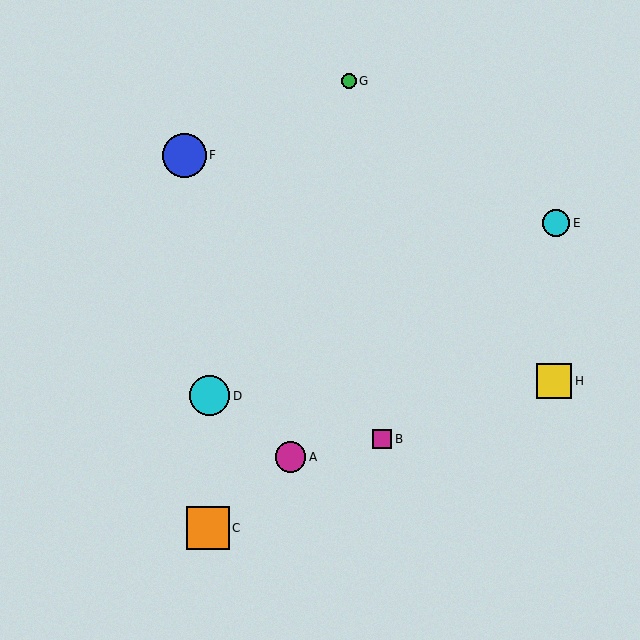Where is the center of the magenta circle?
The center of the magenta circle is at (290, 457).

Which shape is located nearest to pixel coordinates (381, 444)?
The magenta square (labeled B) at (382, 439) is nearest to that location.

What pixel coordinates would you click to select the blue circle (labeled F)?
Click at (185, 155) to select the blue circle F.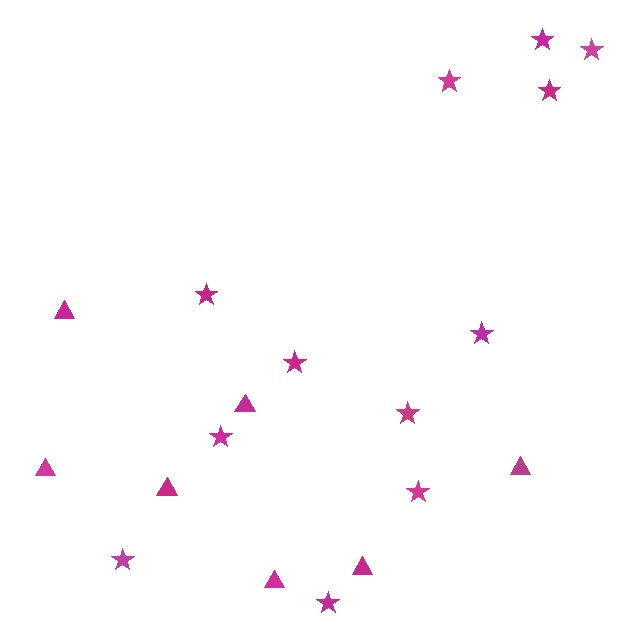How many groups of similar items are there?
There are 2 groups: one group of triangles (7) and one group of stars (12).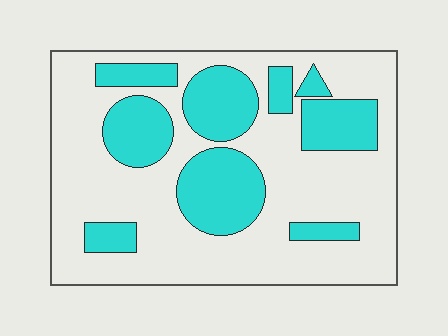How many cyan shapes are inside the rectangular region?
9.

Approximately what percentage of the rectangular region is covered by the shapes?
Approximately 30%.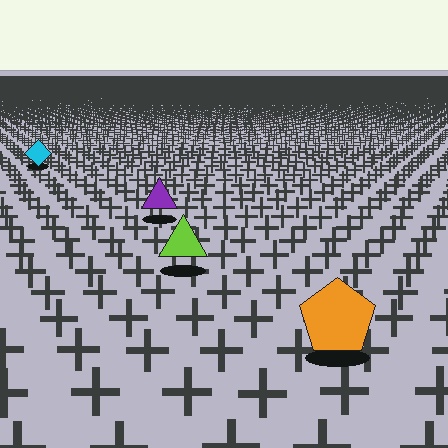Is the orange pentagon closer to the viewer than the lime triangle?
Yes. The orange pentagon is closer — you can tell from the texture gradient: the ground texture is coarser near it.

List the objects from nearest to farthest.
From nearest to farthest: the orange pentagon, the lime triangle, the purple triangle, the cyan diamond.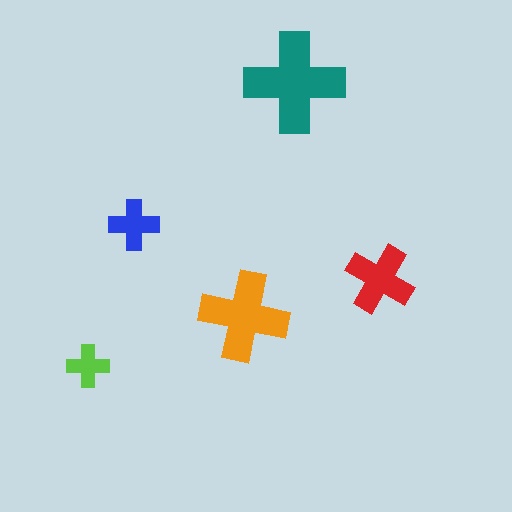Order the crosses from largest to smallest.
the teal one, the orange one, the red one, the blue one, the lime one.